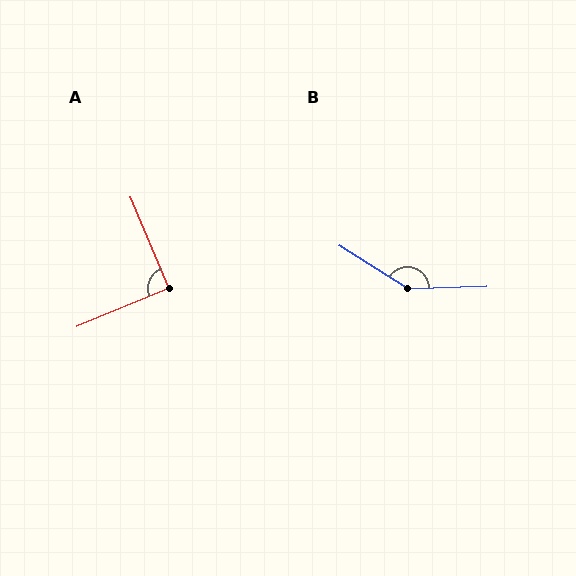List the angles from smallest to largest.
A (90°), B (146°).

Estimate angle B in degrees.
Approximately 146 degrees.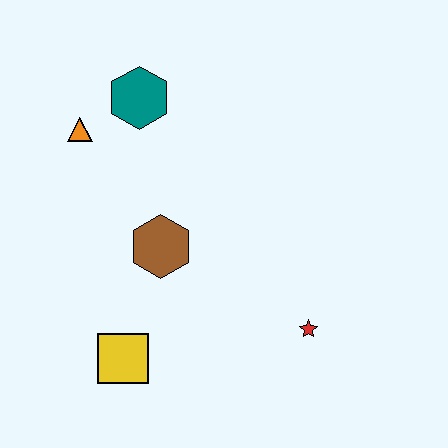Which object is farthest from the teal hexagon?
The red star is farthest from the teal hexagon.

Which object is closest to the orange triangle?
The teal hexagon is closest to the orange triangle.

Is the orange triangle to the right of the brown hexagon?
No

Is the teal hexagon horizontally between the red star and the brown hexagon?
No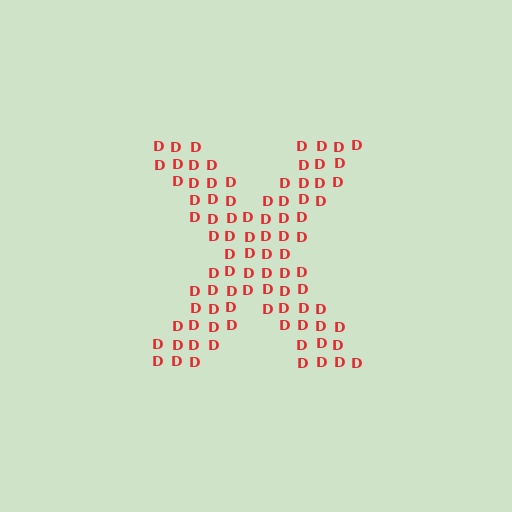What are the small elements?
The small elements are letter D's.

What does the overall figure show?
The overall figure shows the letter X.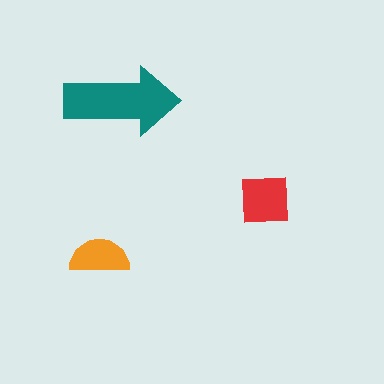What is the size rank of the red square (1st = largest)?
2nd.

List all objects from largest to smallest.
The teal arrow, the red square, the orange semicircle.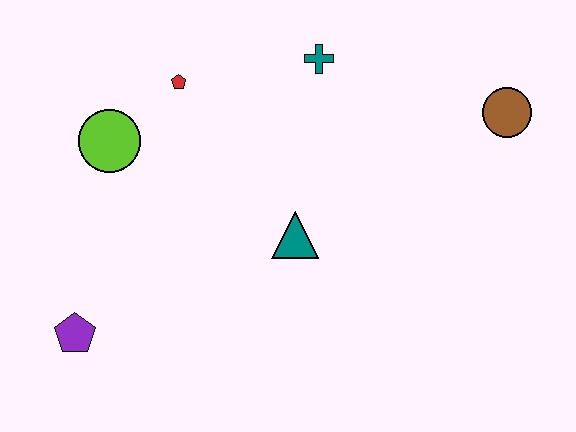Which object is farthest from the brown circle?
The purple pentagon is farthest from the brown circle.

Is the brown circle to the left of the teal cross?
No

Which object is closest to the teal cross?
The red pentagon is closest to the teal cross.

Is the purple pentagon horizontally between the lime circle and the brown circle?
No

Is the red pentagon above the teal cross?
No